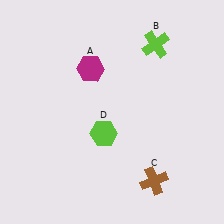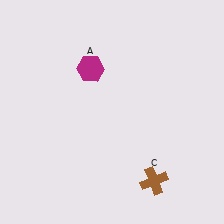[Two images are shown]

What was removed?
The lime cross (B), the lime hexagon (D) were removed in Image 2.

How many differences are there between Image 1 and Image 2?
There are 2 differences between the two images.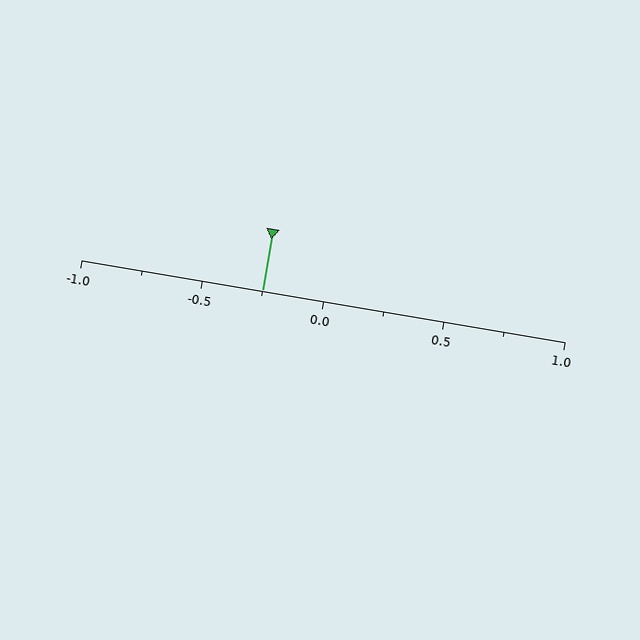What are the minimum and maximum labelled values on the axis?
The axis runs from -1.0 to 1.0.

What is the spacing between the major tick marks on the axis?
The major ticks are spaced 0.5 apart.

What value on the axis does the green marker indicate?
The marker indicates approximately -0.25.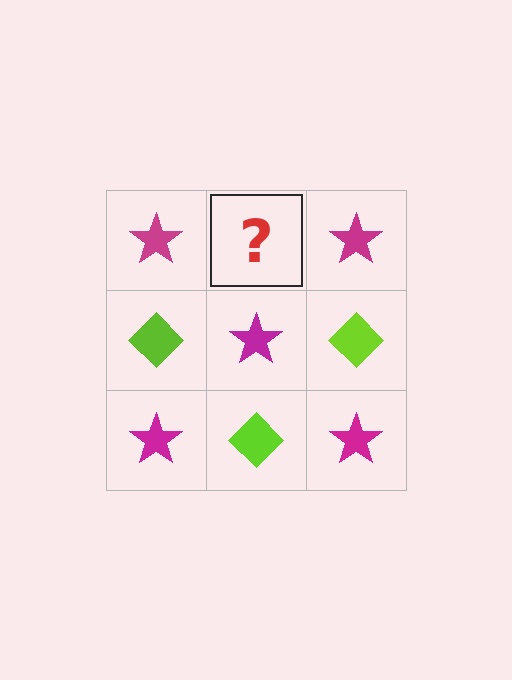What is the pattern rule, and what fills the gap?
The rule is that it alternates magenta star and lime diamond in a checkerboard pattern. The gap should be filled with a lime diamond.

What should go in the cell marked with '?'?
The missing cell should contain a lime diamond.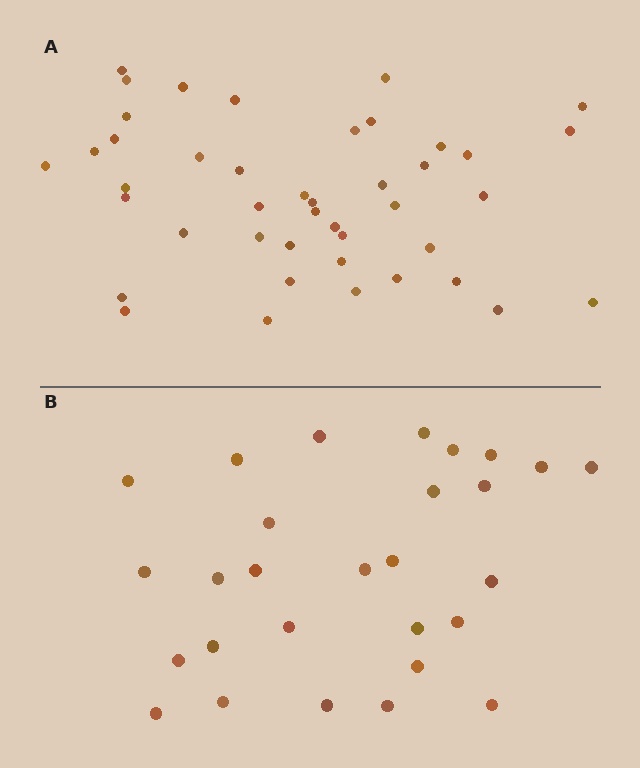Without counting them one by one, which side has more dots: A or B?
Region A (the top region) has more dots.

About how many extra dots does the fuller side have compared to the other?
Region A has approximately 15 more dots than region B.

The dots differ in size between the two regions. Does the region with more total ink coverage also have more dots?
No. Region B has more total ink coverage because its dots are larger, but region A actually contains more individual dots. Total area can be misleading — the number of items is what matters here.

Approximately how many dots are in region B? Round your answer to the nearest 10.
About 30 dots. (The exact count is 28, which rounds to 30.)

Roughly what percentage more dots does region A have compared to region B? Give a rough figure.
About 55% more.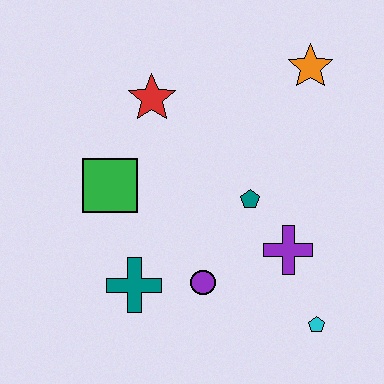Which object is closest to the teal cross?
The purple circle is closest to the teal cross.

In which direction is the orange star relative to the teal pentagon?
The orange star is above the teal pentagon.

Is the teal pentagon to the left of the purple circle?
No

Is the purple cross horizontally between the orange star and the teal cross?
Yes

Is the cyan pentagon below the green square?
Yes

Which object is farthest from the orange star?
The teal cross is farthest from the orange star.